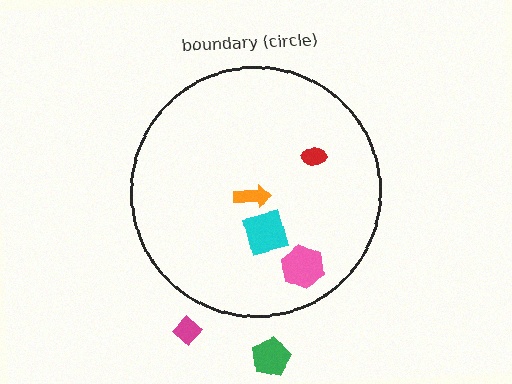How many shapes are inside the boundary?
4 inside, 2 outside.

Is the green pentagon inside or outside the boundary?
Outside.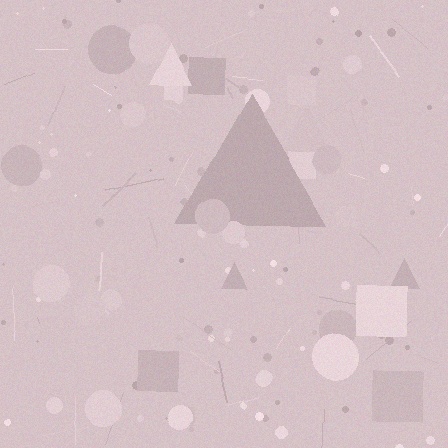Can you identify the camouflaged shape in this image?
The camouflaged shape is a triangle.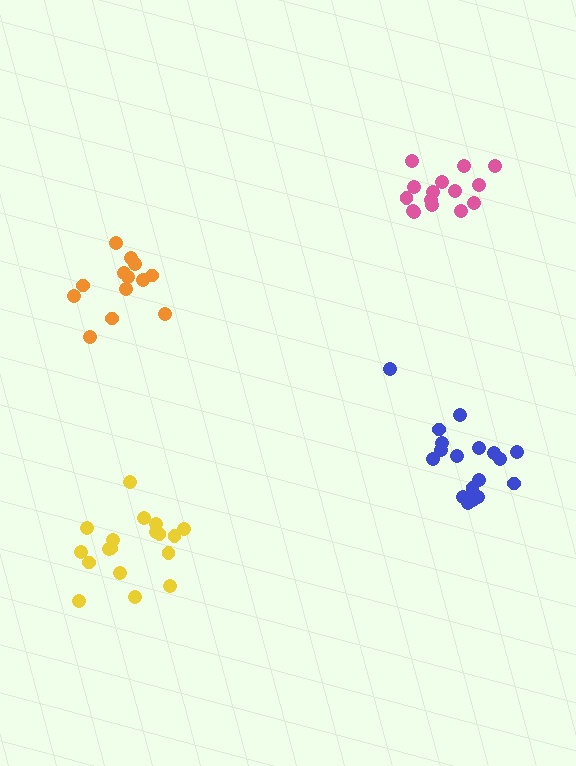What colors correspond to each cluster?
The clusters are colored: yellow, orange, blue, pink.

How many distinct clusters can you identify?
There are 4 distinct clusters.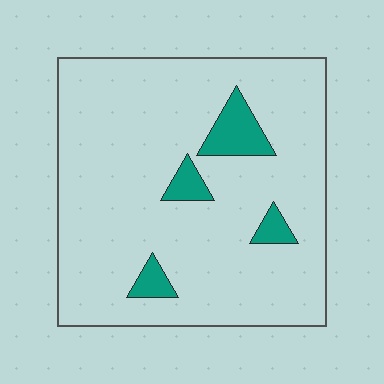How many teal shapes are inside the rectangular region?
4.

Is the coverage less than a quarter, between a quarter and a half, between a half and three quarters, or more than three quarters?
Less than a quarter.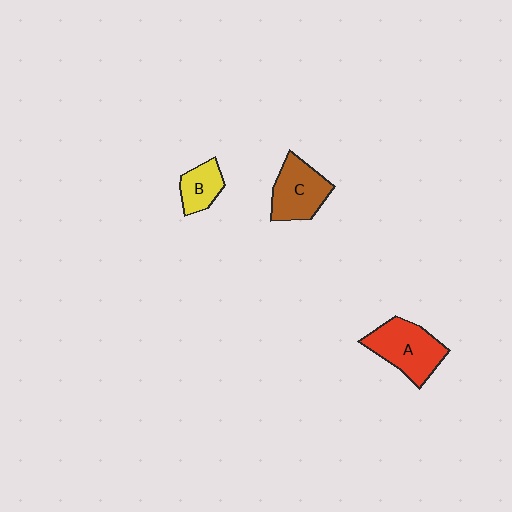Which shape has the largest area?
Shape A (red).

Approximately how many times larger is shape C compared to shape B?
Approximately 1.7 times.